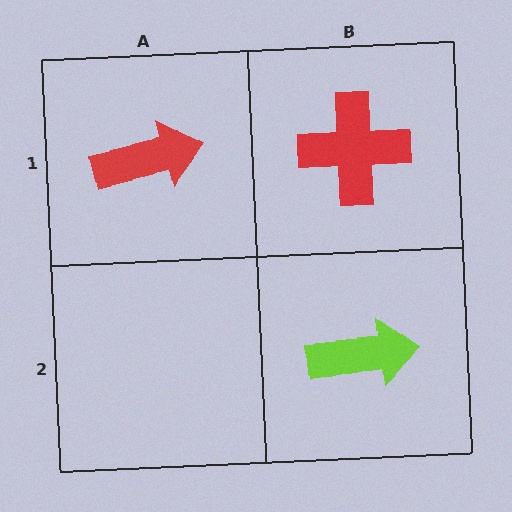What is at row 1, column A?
A red arrow.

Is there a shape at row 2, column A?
No, that cell is empty.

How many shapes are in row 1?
2 shapes.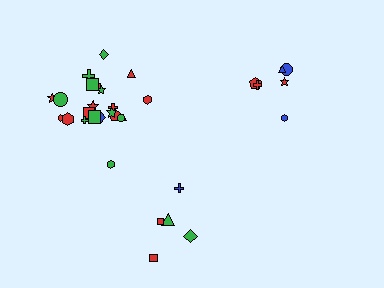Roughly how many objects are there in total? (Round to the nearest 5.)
Roughly 35 objects in total.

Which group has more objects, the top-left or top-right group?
The top-left group.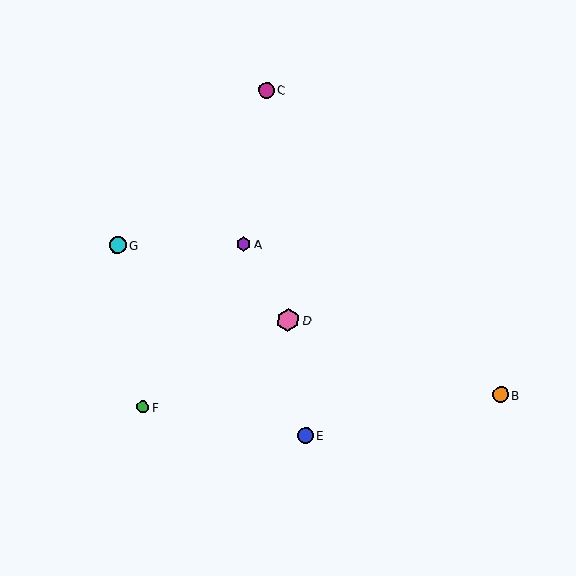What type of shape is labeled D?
Shape D is a pink hexagon.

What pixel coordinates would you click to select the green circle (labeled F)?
Click at (143, 407) to select the green circle F.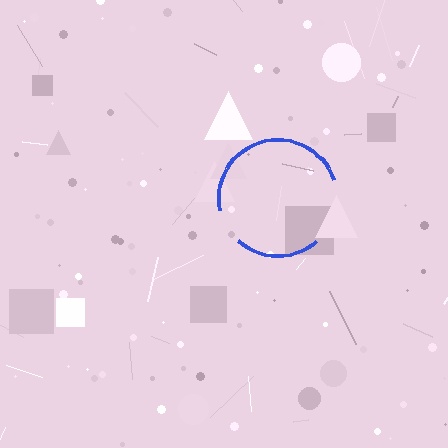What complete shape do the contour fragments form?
The contour fragments form a circle.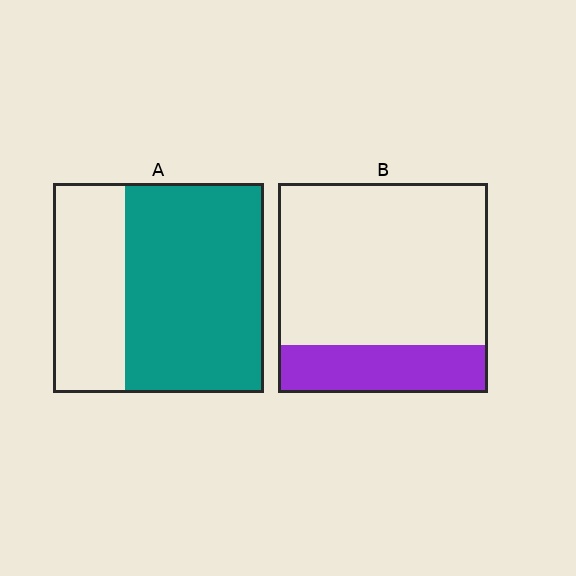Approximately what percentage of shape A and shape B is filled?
A is approximately 65% and B is approximately 25%.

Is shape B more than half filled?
No.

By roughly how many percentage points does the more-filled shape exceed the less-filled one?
By roughly 45 percentage points (A over B).